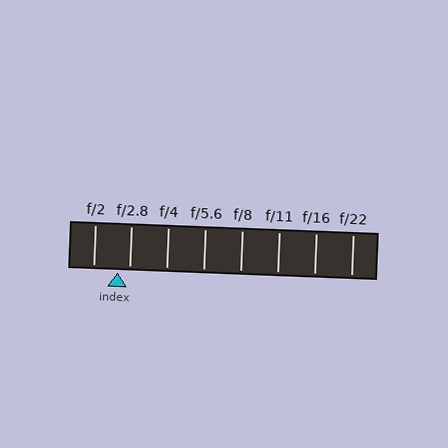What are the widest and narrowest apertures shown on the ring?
The widest aperture shown is f/2 and the narrowest is f/22.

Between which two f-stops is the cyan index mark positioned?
The index mark is between f/2 and f/2.8.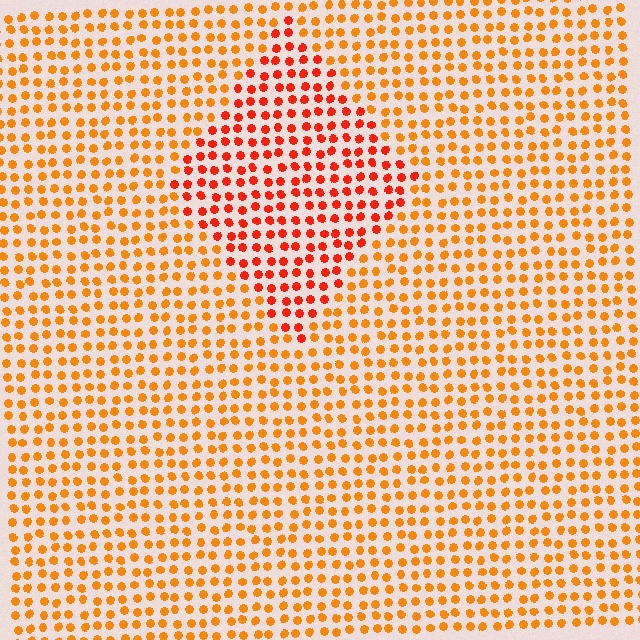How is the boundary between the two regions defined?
The boundary is defined purely by a slight shift in hue (about 27 degrees). Spacing, size, and orientation are identical on both sides.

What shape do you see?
I see a diamond.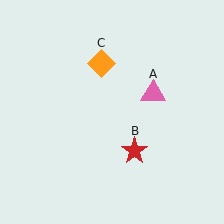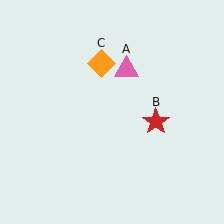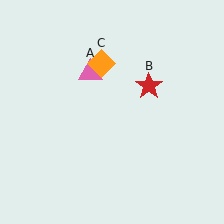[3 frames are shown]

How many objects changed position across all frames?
2 objects changed position: pink triangle (object A), red star (object B).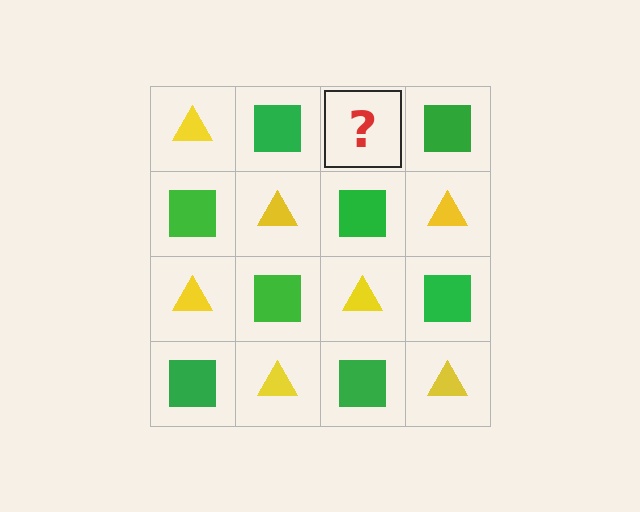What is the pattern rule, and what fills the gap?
The rule is that it alternates yellow triangle and green square in a checkerboard pattern. The gap should be filled with a yellow triangle.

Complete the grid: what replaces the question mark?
The question mark should be replaced with a yellow triangle.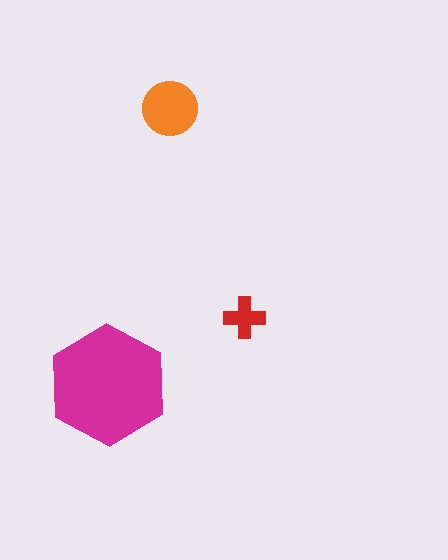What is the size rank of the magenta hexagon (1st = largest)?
1st.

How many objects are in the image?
There are 3 objects in the image.